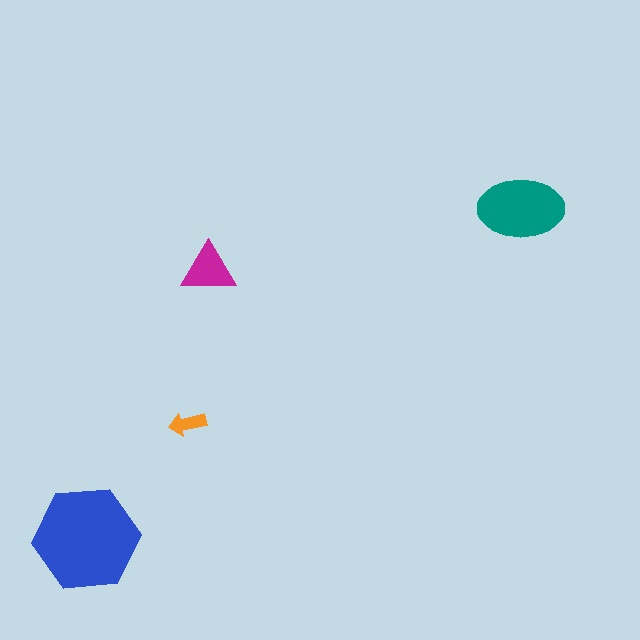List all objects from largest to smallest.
The blue hexagon, the teal ellipse, the magenta triangle, the orange arrow.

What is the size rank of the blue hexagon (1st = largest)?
1st.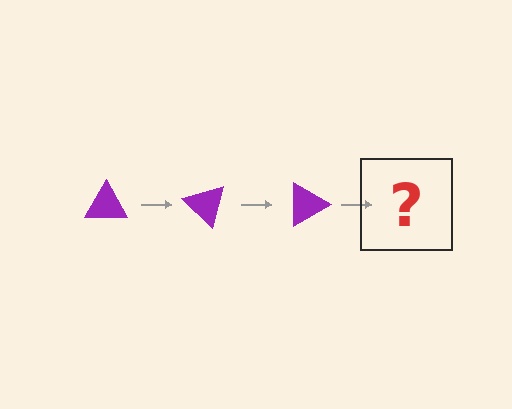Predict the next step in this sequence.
The next step is a purple triangle rotated 135 degrees.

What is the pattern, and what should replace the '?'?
The pattern is that the triangle rotates 45 degrees each step. The '?' should be a purple triangle rotated 135 degrees.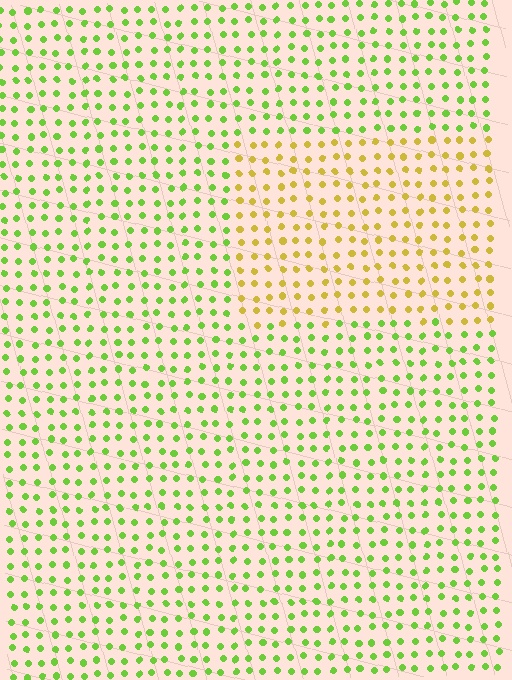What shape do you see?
I see a rectangle.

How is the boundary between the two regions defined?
The boundary is defined purely by a slight shift in hue (about 48 degrees). Spacing, size, and orientation are identical on both sides.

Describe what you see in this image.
The image is filled with small lime elements in a uniform arrangement. A rectangle-shaped region is visible where the elements are tinted to a slightly different hue, forming a subtle color boundary.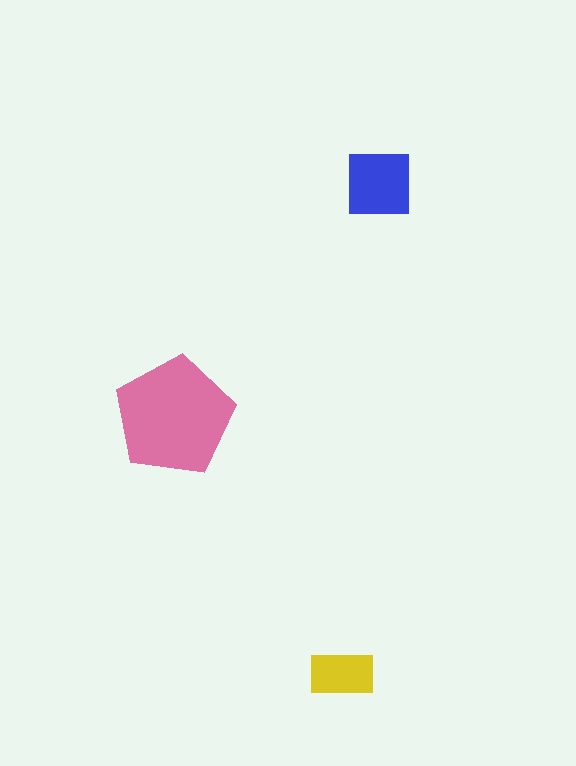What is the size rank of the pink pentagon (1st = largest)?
1st.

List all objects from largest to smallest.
The pink pentagon, the blue square, the yellow rectangle.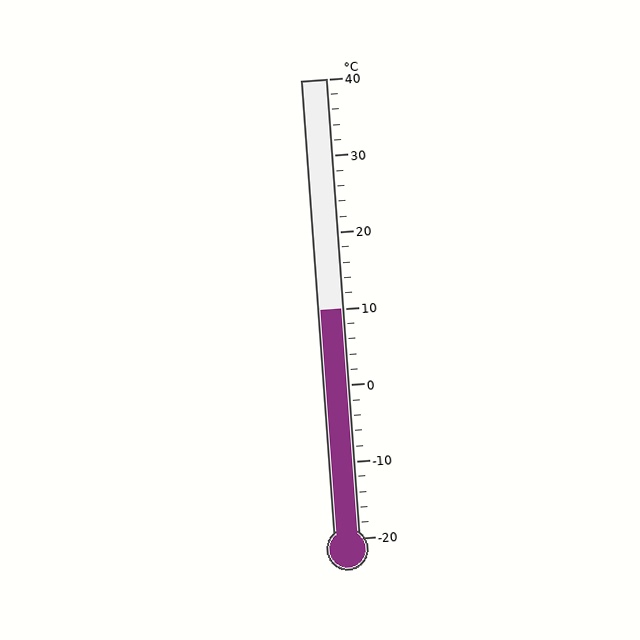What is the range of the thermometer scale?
The thermometer scale ranges from -20°C to 40°C.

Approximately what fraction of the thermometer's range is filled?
The thermometer is filled to approximately 50% of its range.